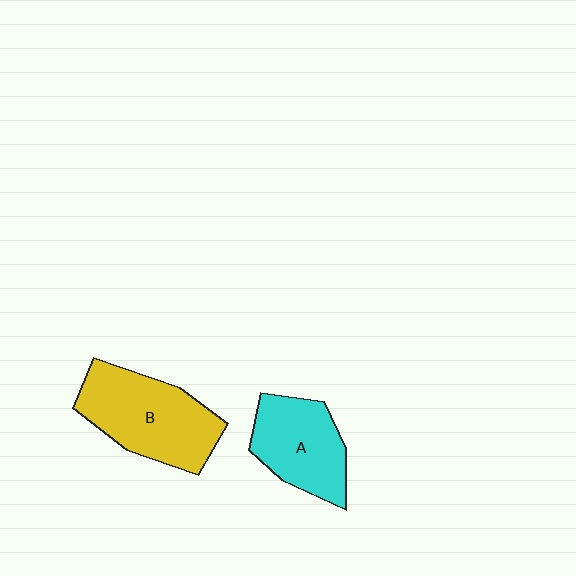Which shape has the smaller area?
Shape A (cyan).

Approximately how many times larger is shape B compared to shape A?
Approximately 1.3 times.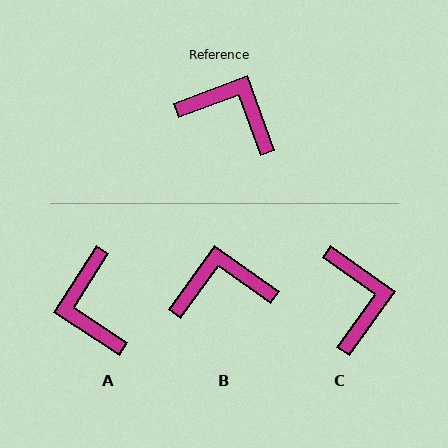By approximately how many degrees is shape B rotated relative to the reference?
Approximately 34 degrees counter-clockwise.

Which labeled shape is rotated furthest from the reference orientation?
A, about 127 degrees away.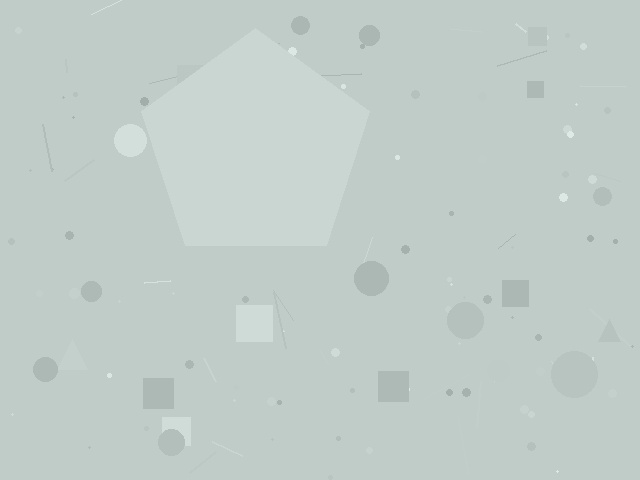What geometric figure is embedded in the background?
A pentagon is embedded in the background.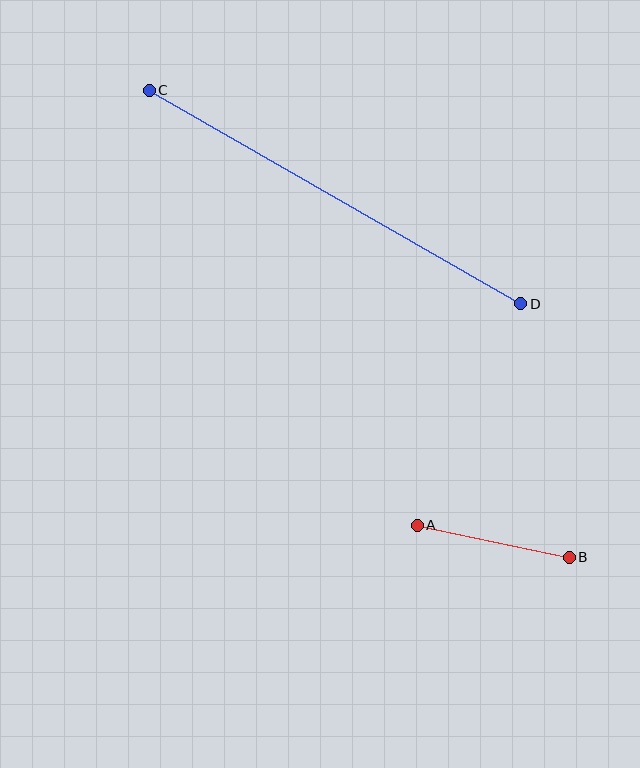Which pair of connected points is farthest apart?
Points C and D are farthest apart.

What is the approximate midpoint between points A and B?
The midpoint is at approximately (493, 541) pixels.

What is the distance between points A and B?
The distance is approximately 156 pixels.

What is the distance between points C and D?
The distance is approximately 429 pixels.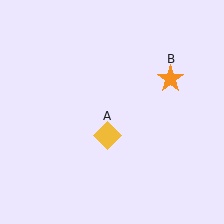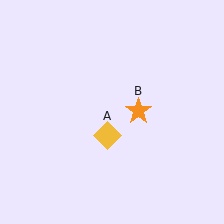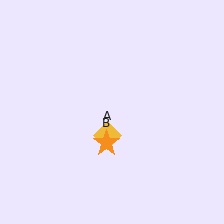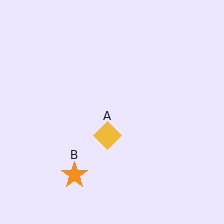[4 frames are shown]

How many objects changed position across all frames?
1 object changed position: orange star (object B).